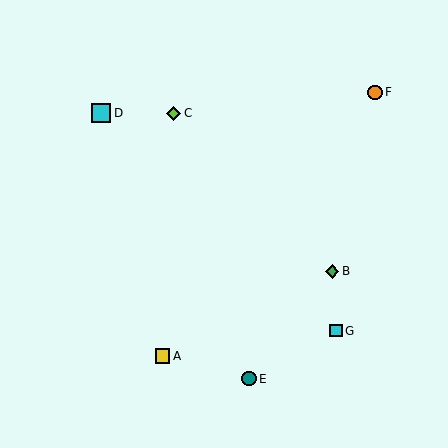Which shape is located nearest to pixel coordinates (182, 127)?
The lime diamond (labeled C) at (174, 113) is nearest to that location.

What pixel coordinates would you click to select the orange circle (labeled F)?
Click at (375, 92) to select the orange circle F.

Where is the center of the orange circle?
The center of the orange circle is at (375, 92).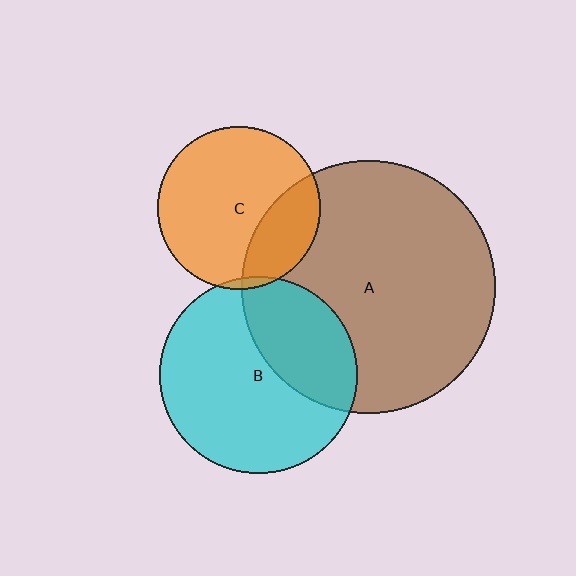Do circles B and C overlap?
Yes.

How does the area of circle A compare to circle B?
Approximately 1.6 times.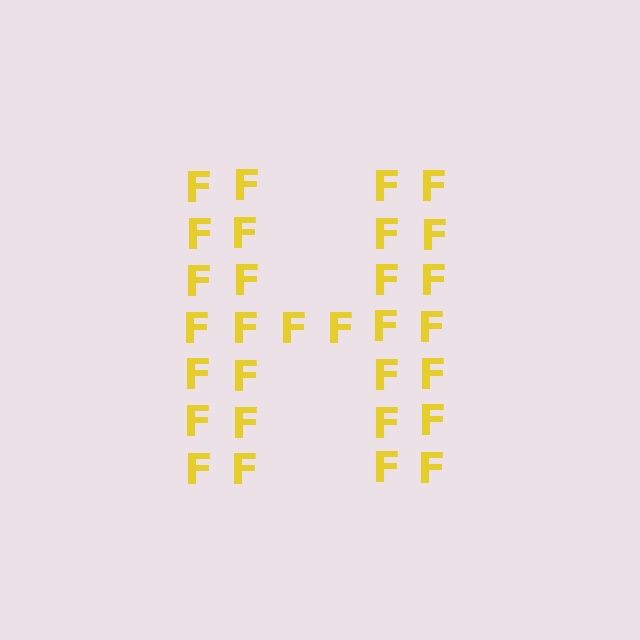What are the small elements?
The small elements are letter F's.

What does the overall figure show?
The overall figure shows the letter H.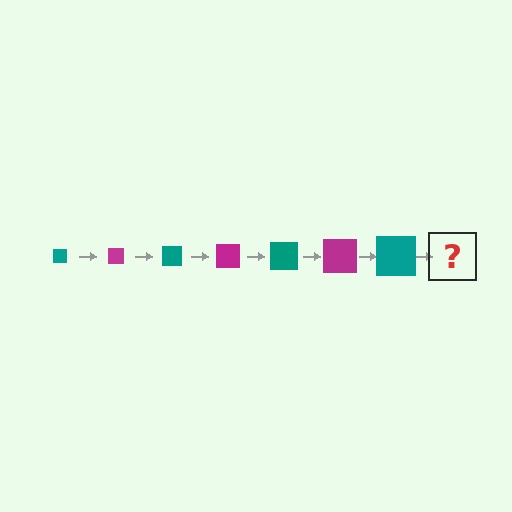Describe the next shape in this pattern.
It should be a magenta square, larger than the previous one.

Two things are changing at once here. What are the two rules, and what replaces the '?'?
The two rules are that the square grows larger each step and the color cycles through teal and magenta. The '?' should be a magenta square, larger than the previous one.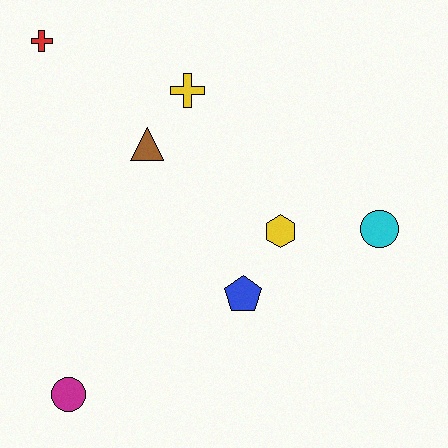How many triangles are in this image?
There is 1 triangle.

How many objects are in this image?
There are 7 objects.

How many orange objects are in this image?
There are no orange objects.